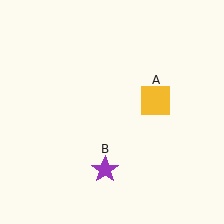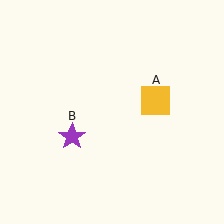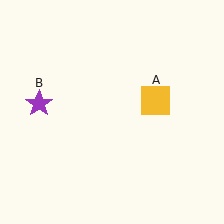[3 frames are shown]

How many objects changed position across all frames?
1 object changed position: purple star (object B).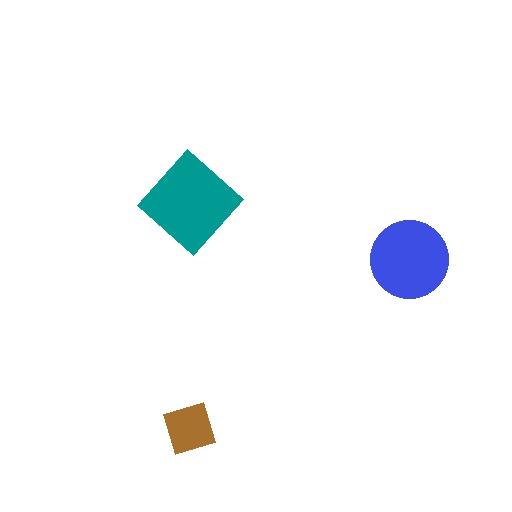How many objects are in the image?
There are 3 objects in the image.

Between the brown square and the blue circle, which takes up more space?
The blue circle.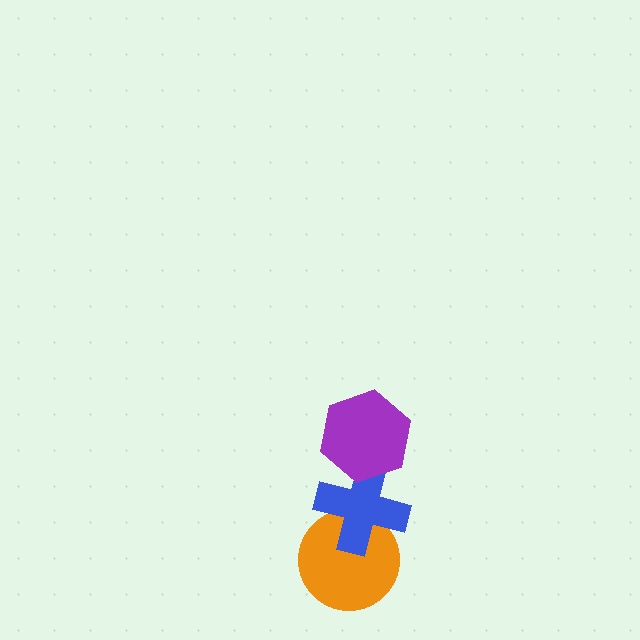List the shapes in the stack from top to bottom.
From top to bottom: the purple hexagon, the blue cross, the orange circle.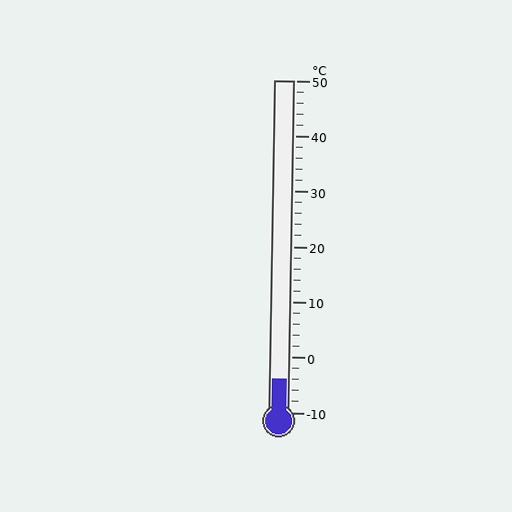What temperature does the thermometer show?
The thermometer shows approximately -4°C.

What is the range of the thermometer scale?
The thermometer scale ranges from -10°C to 50°C.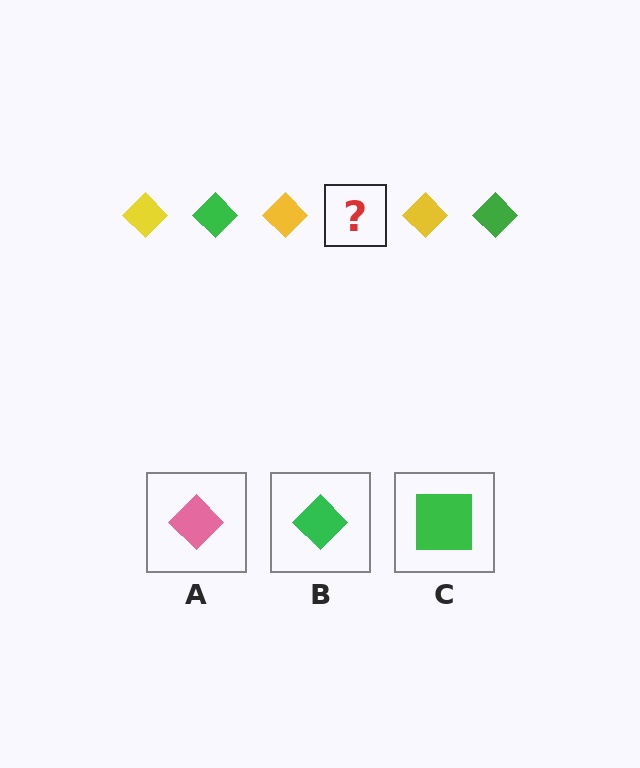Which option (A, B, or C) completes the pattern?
B.